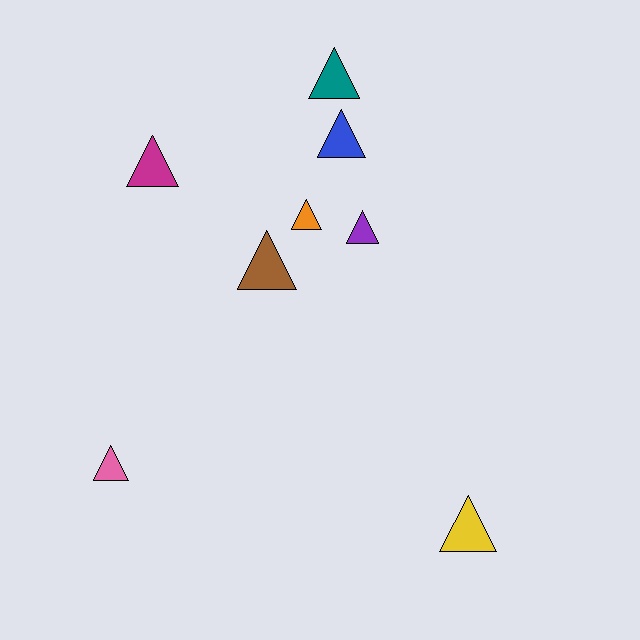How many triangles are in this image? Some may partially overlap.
There are 8 triangles.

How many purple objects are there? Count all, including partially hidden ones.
There is 1 purple object.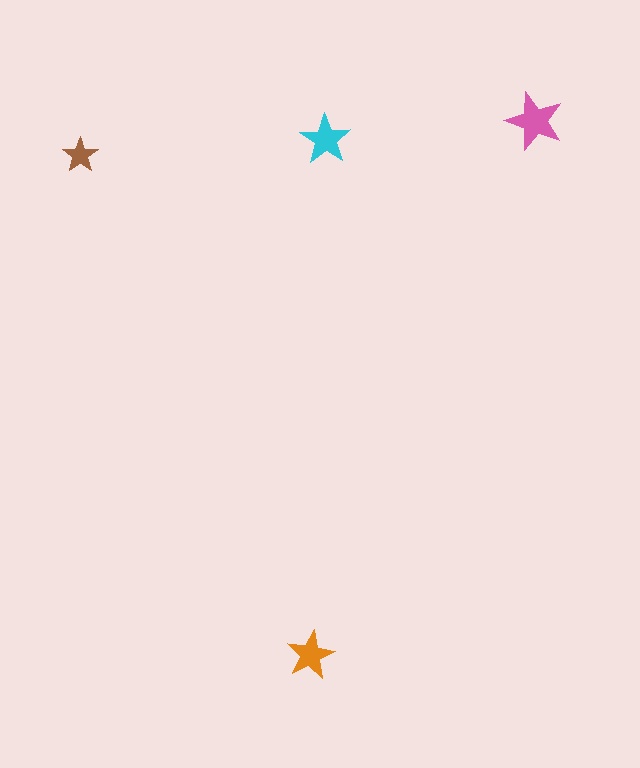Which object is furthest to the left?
The brown star is leftmost.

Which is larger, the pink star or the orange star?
The pink one.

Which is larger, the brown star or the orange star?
The orange one.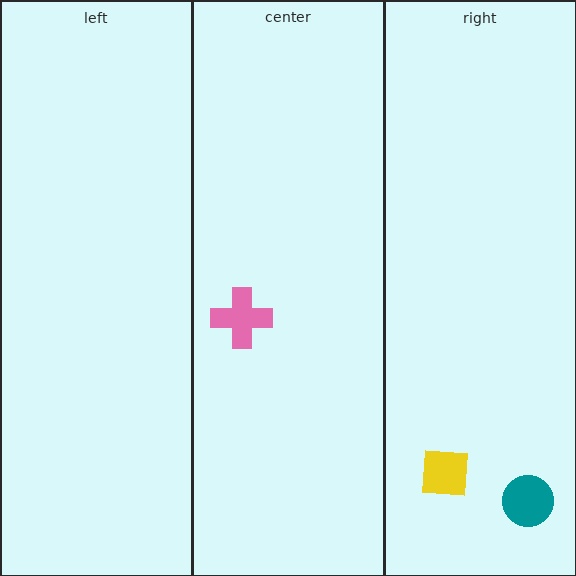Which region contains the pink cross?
The center region.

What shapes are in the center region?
The pink cross.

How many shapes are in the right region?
2.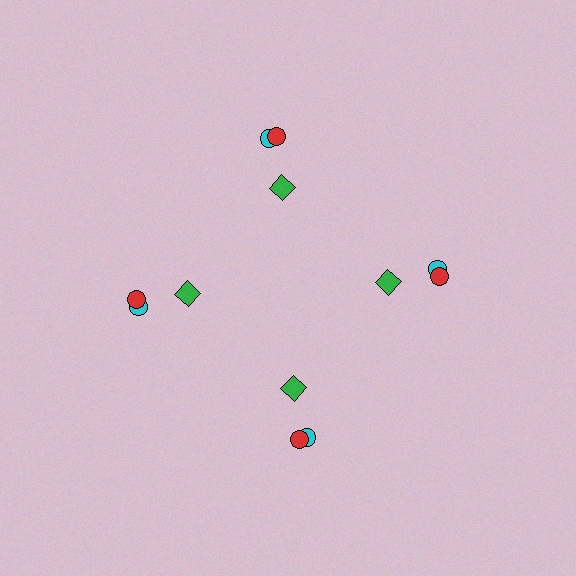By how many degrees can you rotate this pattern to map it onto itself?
The pattern maps onto itself every 90 degrees of rotation.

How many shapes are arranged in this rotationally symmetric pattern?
There are 12 shapes, arranged in 4 groups of 3.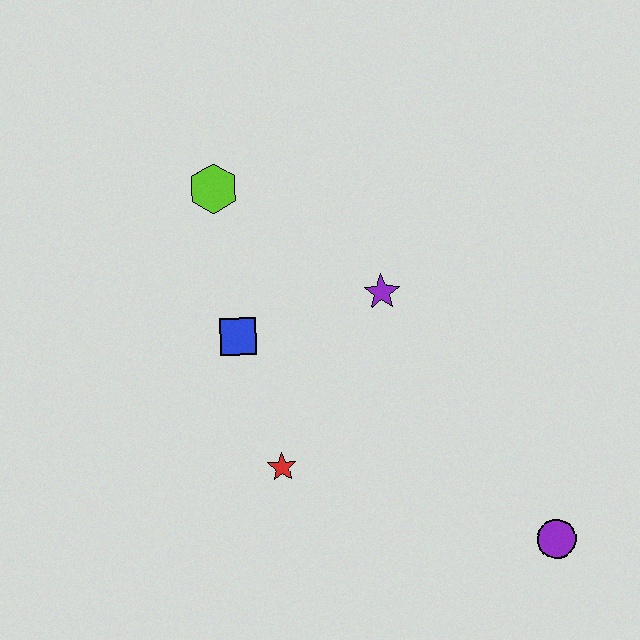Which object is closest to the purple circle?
The red star is closest to the purple circle.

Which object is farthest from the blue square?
The purple circle is farthest from the blue square.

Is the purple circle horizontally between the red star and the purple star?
No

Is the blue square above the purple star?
No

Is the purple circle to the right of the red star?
Yes